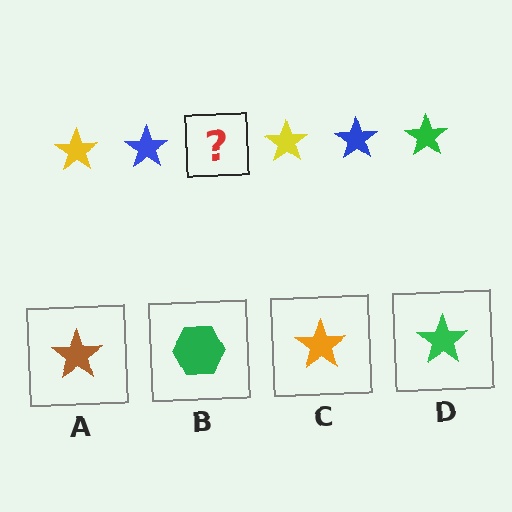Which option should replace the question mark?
Option D.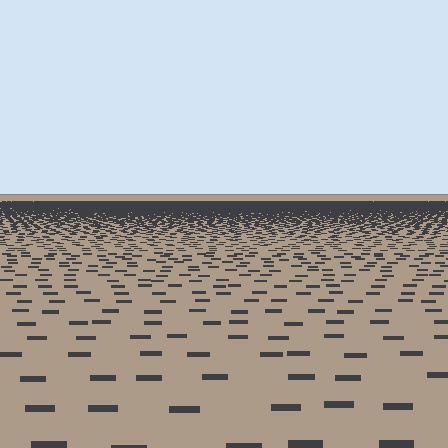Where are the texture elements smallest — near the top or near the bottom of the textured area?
Near the top.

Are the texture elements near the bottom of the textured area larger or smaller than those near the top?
Larger. Near the bottom, elements are closer to the viewer and appear at a bigger on-screen size.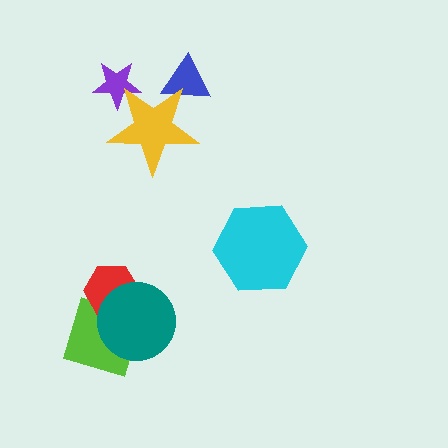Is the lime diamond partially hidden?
Yes, it is partially covered by another shape.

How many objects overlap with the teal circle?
2 objects overlap with the teal circle.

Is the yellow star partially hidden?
No, no other shape covers it.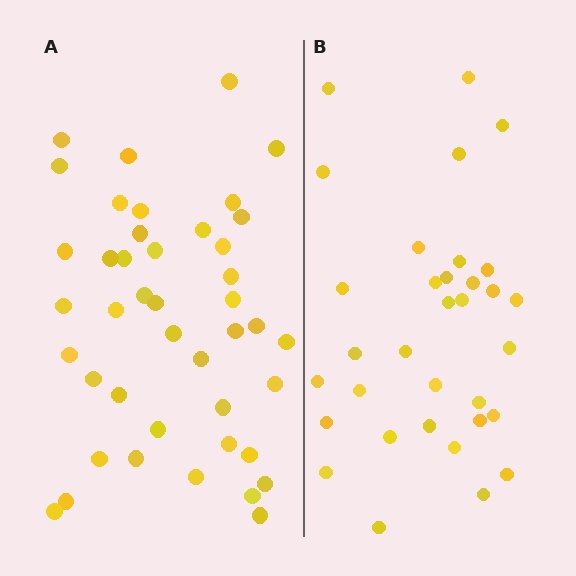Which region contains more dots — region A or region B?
Region A (the left region) has more dots.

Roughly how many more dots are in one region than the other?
Region A has roughly 10 or so more dots than region B.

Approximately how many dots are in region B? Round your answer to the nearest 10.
About 30 dots. (The exact count is 33, which rounds to 30.)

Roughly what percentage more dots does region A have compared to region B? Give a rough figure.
About 30% more.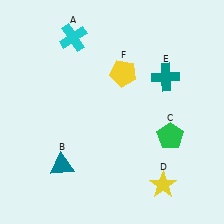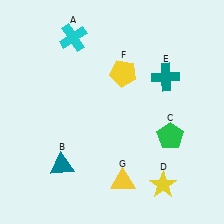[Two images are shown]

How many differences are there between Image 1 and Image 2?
There is 1 difference between the two images.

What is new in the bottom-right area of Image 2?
A yellow triangle (G) was added in the bottom-right area of Image 2.